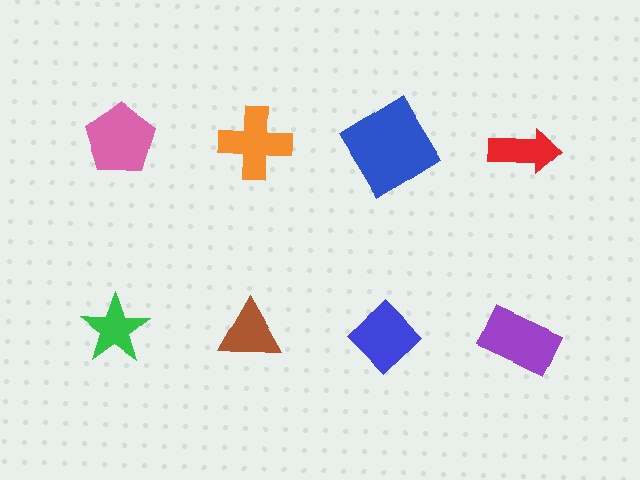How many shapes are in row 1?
4 shapes.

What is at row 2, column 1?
A green star.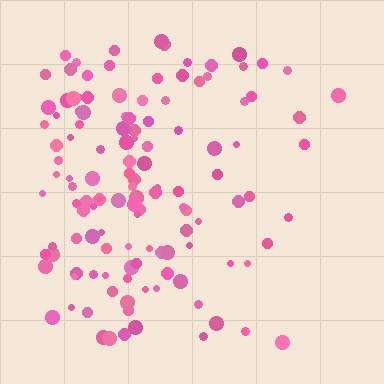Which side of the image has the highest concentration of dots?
The left.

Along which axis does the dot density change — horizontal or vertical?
Horizontal.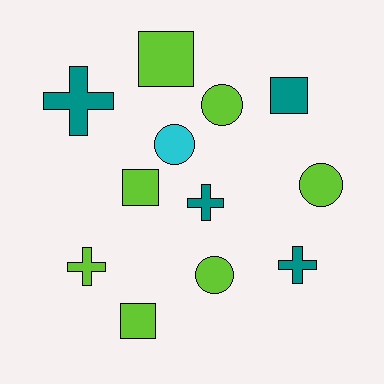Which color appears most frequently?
Lime, with 7 objects.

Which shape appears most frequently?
Square, with 4 objects.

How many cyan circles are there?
There is 1 cyan circle.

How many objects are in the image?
There are 12 objects.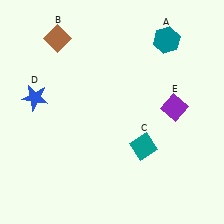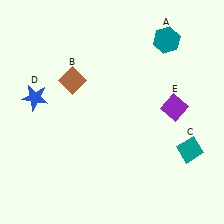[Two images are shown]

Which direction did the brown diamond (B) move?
The brown diamond (B) moved down.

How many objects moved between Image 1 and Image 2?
2 objects moved between the two images.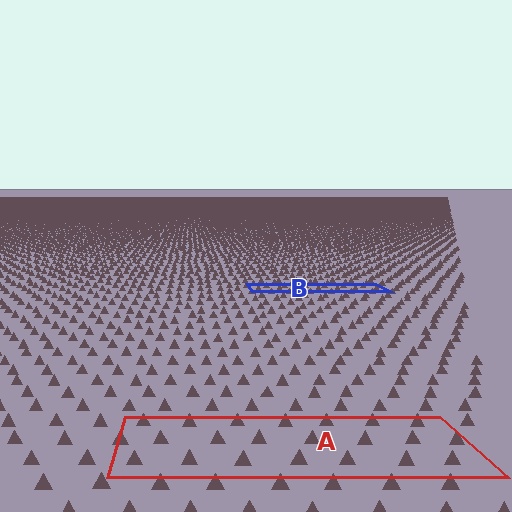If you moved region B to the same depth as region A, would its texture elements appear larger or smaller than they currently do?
They would appear larger. At a closer depth, the same texture elements are projected at a bigger on-screen size.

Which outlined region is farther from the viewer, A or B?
Region B is farther from the viewer — the texture elements inside it appear smaller and more densely packed.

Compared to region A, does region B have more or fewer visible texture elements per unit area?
Region B has more texture elements per unit area — they are packed more densely because it is farther away.